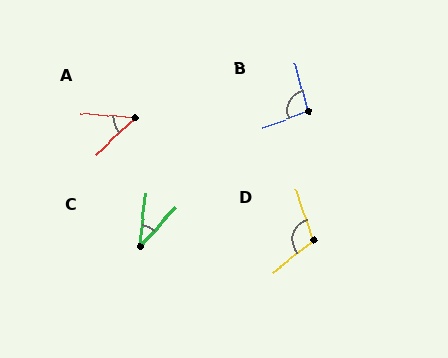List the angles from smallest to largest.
C (36°), A (48°), B (96°), D (111°).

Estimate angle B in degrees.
Approximately 96 degrees.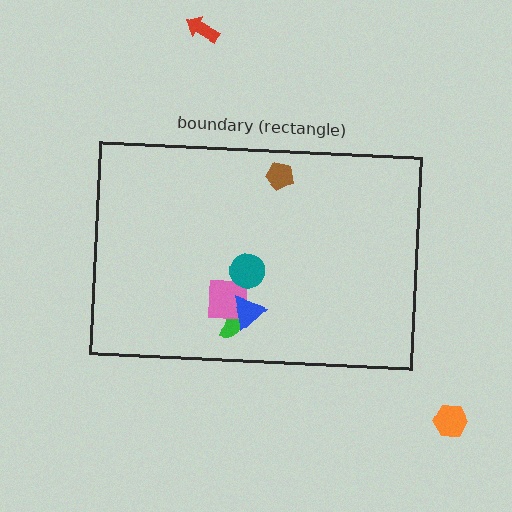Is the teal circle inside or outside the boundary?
Inside.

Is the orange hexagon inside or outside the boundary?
Outside.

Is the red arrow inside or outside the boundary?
Outside.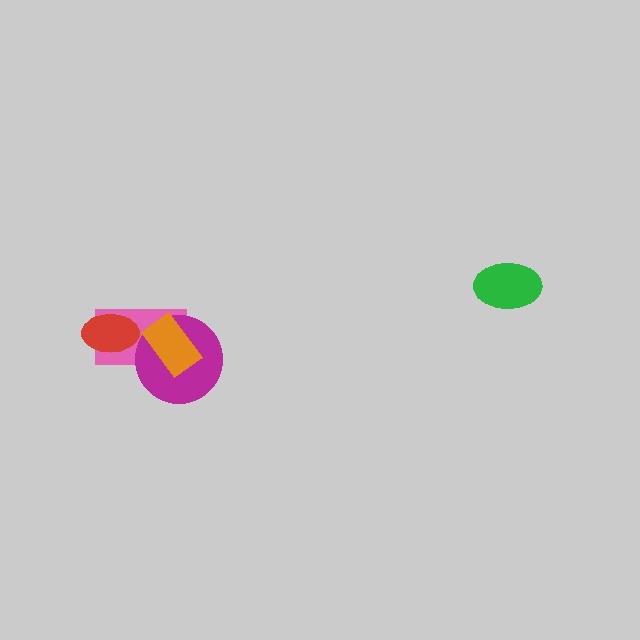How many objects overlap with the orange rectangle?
2 objects overlap with the orange rectangle.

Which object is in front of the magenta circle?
The orange rectangle is in front of the magenta circle.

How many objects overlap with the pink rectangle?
3 objects overlap with the pink rectangle.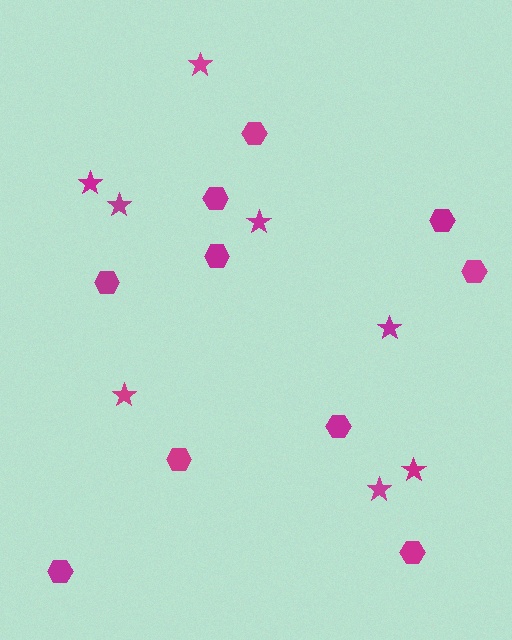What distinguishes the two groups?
There are 2 groups: one group of stars (8) and one group of hexagons (10).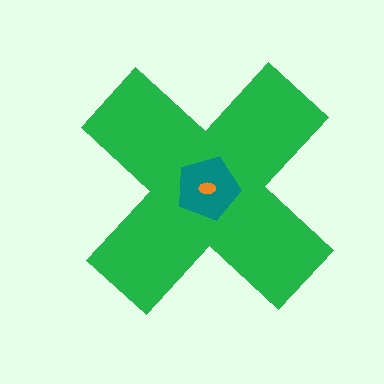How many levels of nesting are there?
3.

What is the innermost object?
The orange ellipse.